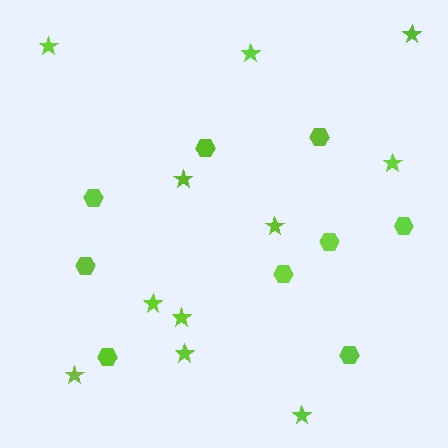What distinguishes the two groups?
There are 2 groups: one group of hexagons (9) and one group of stars (11).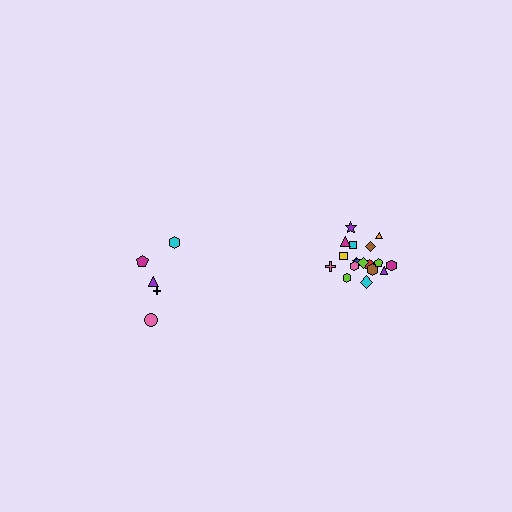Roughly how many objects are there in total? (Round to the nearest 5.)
Roughly 25 objects in total.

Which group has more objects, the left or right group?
The right group.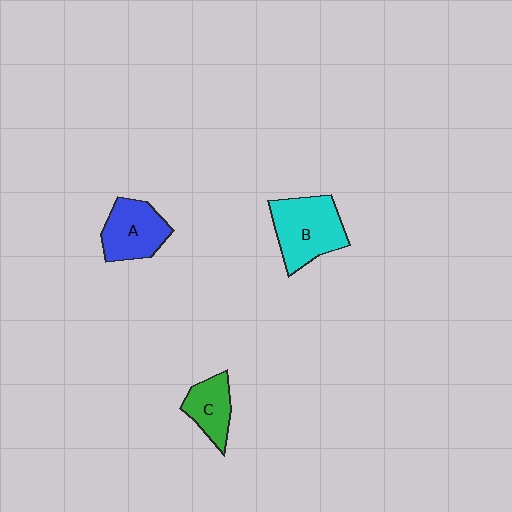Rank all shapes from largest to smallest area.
From largest to smallest: B (cyan), A (blue), C (green).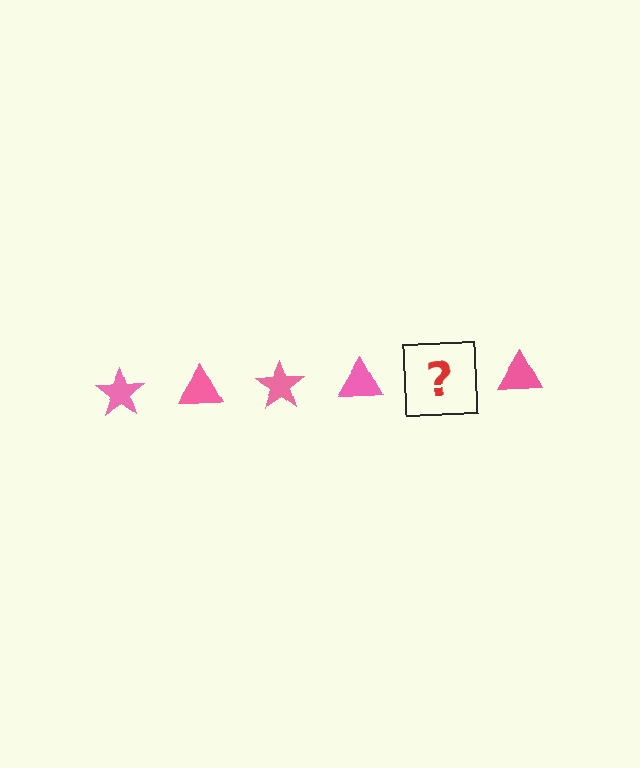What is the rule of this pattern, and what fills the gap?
The rule is that the pattern cycles through star, triangle shapes in pink. The gap should be filled with a pink star.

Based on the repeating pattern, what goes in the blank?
The blank should be a pink star.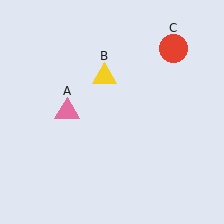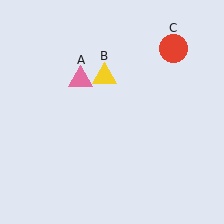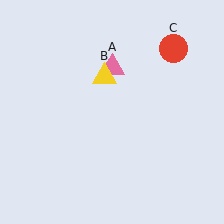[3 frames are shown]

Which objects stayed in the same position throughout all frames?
Yellow triangle (object B) and red circle (object C) remained stationary.